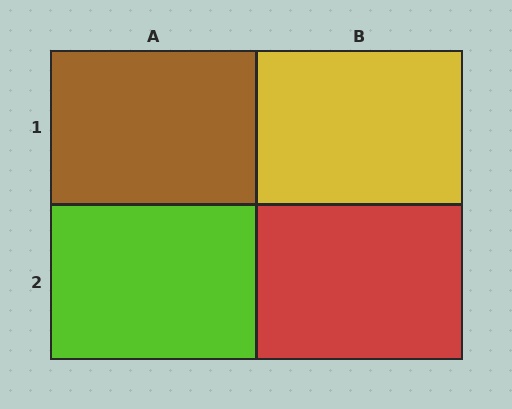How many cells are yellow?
1 cell is yellow.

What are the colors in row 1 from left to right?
Brown, yellow.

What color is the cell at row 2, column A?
Lime.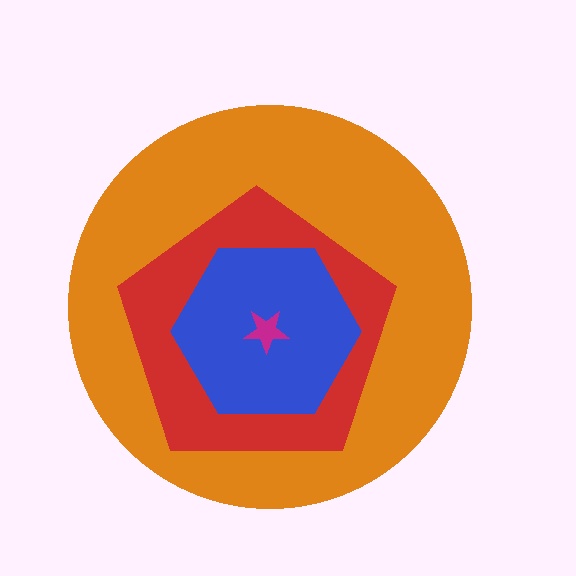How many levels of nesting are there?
4.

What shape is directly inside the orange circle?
The red pentagon.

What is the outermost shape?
The orange circle.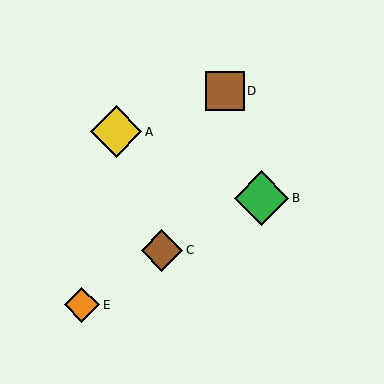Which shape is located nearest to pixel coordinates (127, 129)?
The yellow diamond (labeled A) at (116, 132) is nearest to that location.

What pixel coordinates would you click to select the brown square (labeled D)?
Click at (225, 91) to select the brown square D.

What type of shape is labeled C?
Shape C is a brown diamond.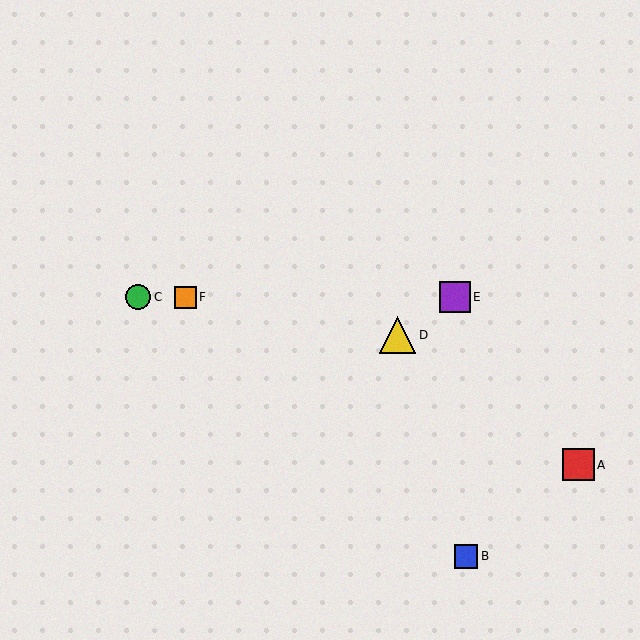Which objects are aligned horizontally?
Objects C, E, F are aligned horizontally.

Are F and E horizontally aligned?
Yes, both are at y≈297.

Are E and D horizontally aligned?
No, E is at y≈297 and D is at y≈335.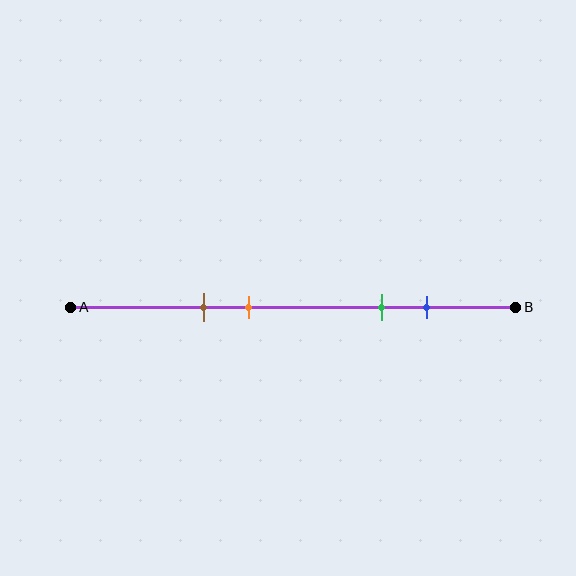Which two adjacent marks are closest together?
The brown and orange marks are the closest adjacent pair.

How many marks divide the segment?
There are 4 marks dividing the segment.